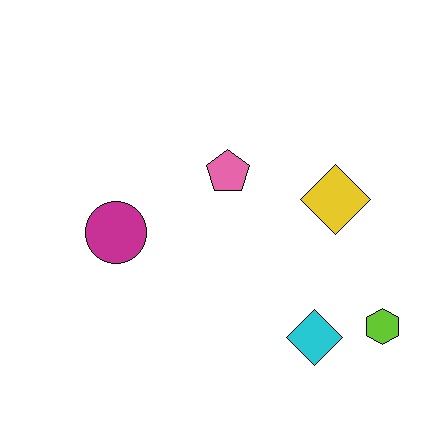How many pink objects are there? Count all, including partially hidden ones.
There is 1 pink object.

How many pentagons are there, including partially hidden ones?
There is 1 pentagon.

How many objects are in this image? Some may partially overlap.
There are 5 objects.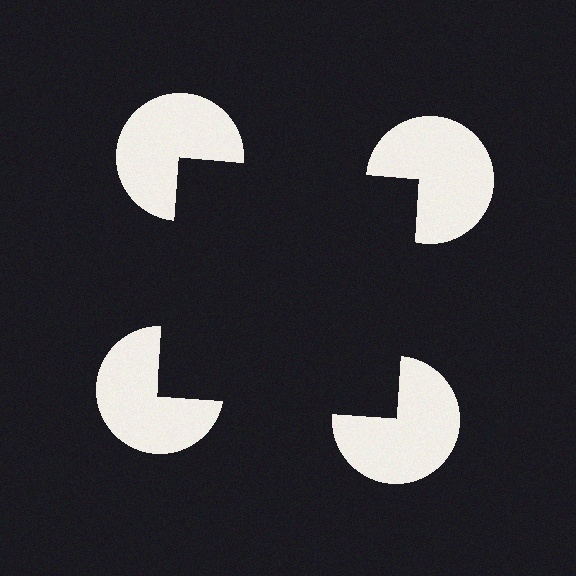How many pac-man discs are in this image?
There are 4 — one at each vertex of the illusory square.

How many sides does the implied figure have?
4 sides.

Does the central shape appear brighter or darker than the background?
It typically appears slightly darker than the background, even though no actual brightness change is drawn.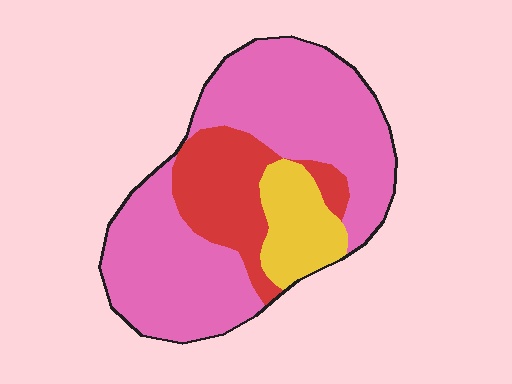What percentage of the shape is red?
Red covers around 20% of the shape.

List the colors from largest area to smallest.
From largest to smallest: pink, red, yellow.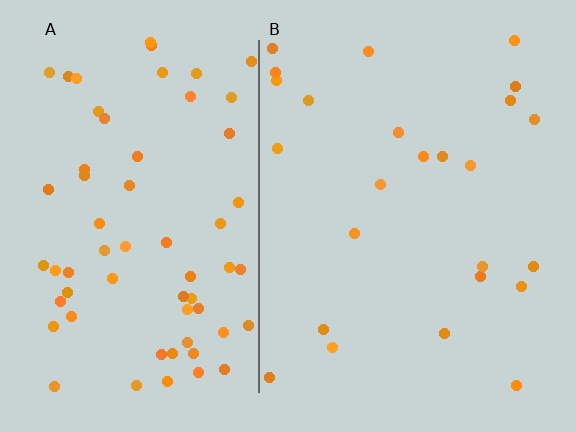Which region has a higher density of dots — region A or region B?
A (the left).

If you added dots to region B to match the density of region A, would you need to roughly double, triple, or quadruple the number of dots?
Approximately triple.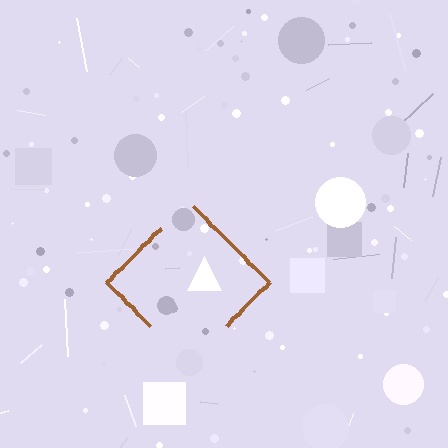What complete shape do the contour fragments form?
The contour fragments form a diamond.